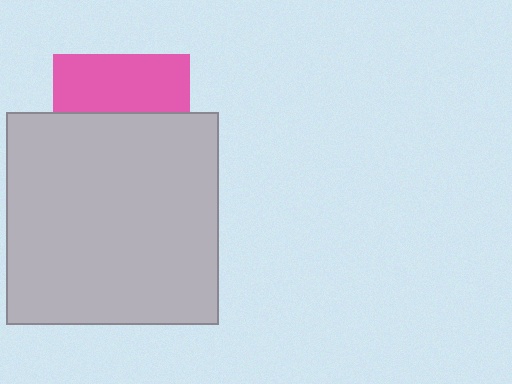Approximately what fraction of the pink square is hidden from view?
Roughly 58% of the pink square is hidden behind the light gray square.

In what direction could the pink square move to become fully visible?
The pink square could move up. That would shift it out from behind the light gray square entirely.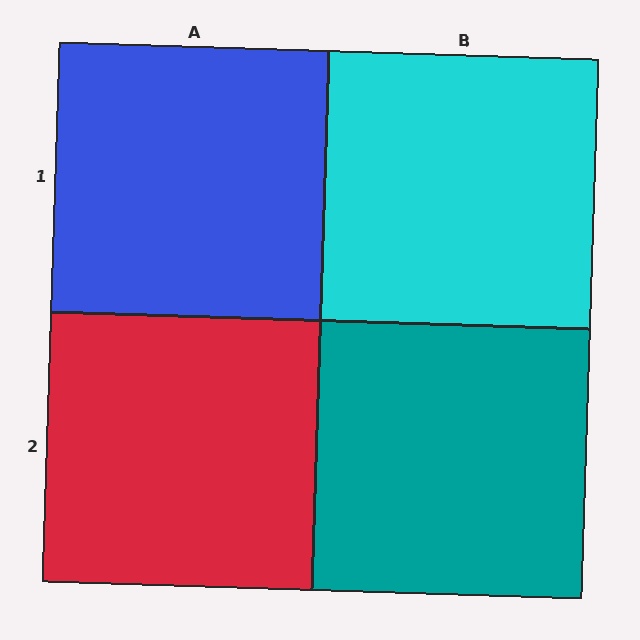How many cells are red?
1 cell is red.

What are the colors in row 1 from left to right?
Blue, cyan.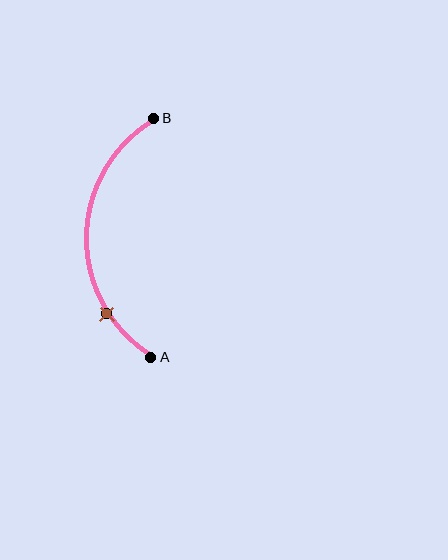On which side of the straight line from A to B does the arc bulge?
The arc bulges to the left of the straight line connecting A and B.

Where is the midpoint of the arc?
The arc midpoint is the point on the curve farthest from the straight line joining A and B. It sits to the left of that line.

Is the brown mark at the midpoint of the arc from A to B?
No. The brown mark lies on the arc but is closer to endpoint A. The arc midpoint would be at the point on the curve equidistant along the arc from both A and B.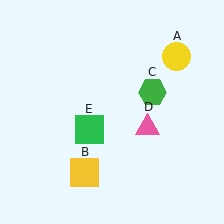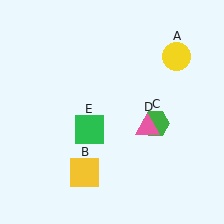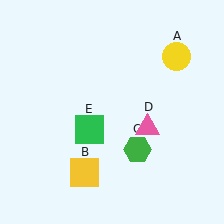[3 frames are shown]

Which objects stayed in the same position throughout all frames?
Yellow circle (object A) and yellow square (object B) and pink triangle (object D) and green square (object E) remained stationary.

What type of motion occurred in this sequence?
The green hexagon (object C) rotated clockwise around the center of the scene.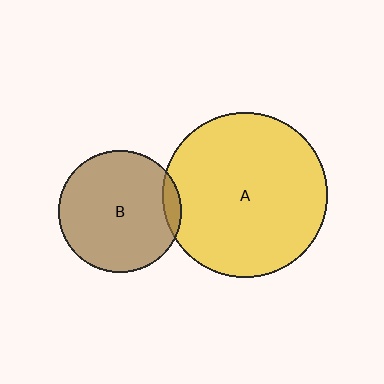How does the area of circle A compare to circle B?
Approximately 1.8 times.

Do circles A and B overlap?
Yes.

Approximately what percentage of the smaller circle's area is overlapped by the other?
Approximately 5%.